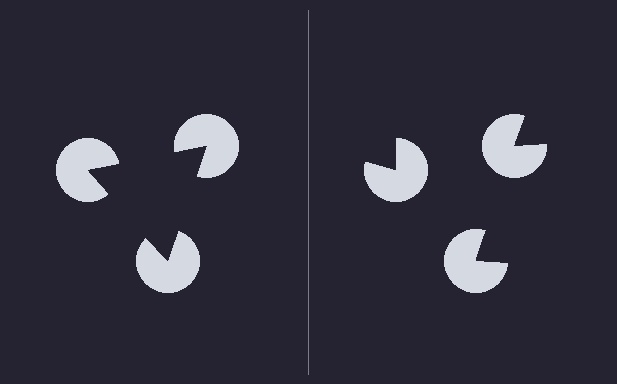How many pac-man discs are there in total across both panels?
6 — 3 on each side.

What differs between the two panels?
The pac-man discs are positioned identically on both sides; only the wedge orientations differ. On the left they align to a triangle; on the right they are misaligned.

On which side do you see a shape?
An illusory triangle appears on the left side. On the right side the wedge cuts are rotated, so no coherent shape forms.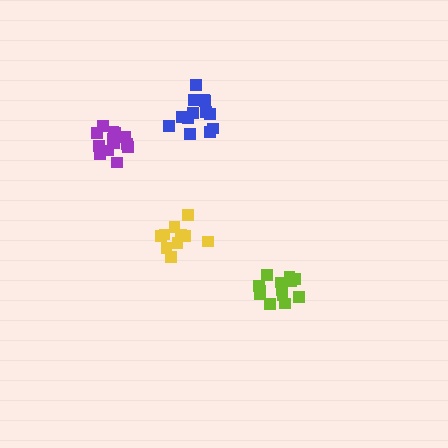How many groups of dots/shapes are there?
There are 4 groups.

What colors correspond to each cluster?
The clusters are colored: blue, yellow, purple, lime.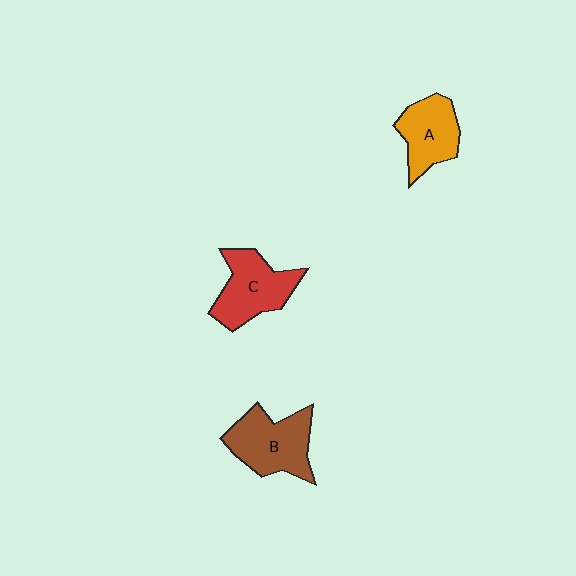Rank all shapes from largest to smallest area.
From largest to smallest: B (brown), C (red), A (orange).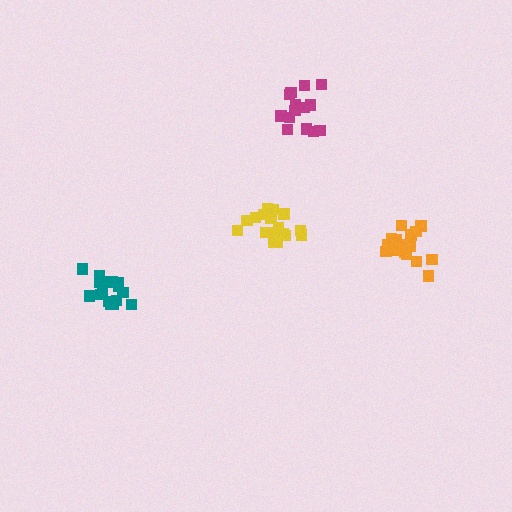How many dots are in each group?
Group 1: 20 dots, Group 2: 18 dots, Group 3: 16 dots, Group 4: 14 dots (68 total).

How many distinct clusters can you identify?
There are 4 distinct clusters.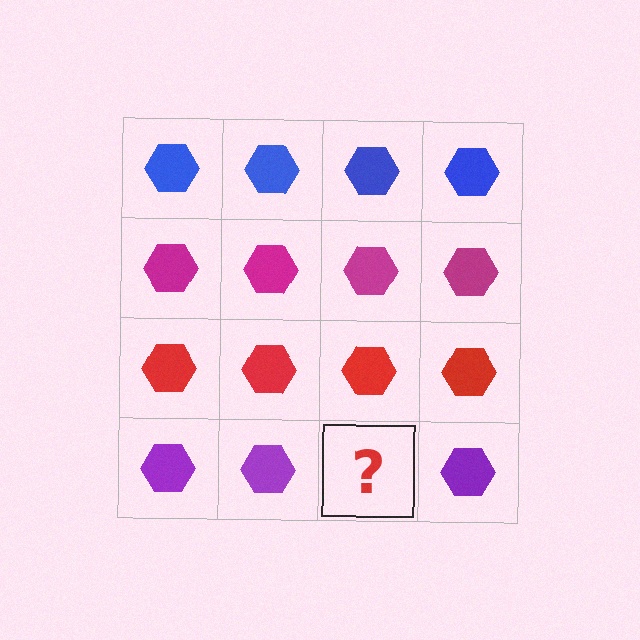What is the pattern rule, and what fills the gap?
The rule is that each row has a consistent color. The gap should be filled with a purple hexagon.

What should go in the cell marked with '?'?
The missing cell should contain a purple hexagon.